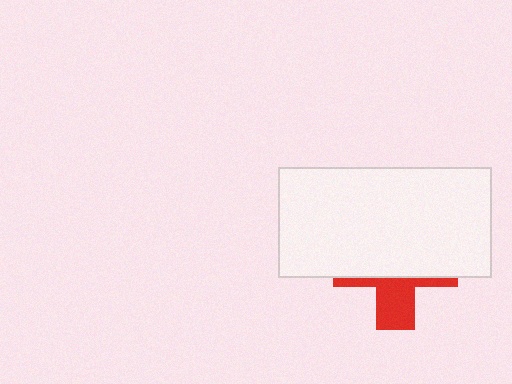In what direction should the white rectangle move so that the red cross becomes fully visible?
The white rectangle should move up. That is the shortest direction to clear the overlap and leave the red cross fully visible.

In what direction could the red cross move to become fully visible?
The red cross could move down. That would shift it out from behind the white rectangle entirely.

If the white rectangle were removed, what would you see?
You would see the complete red cross.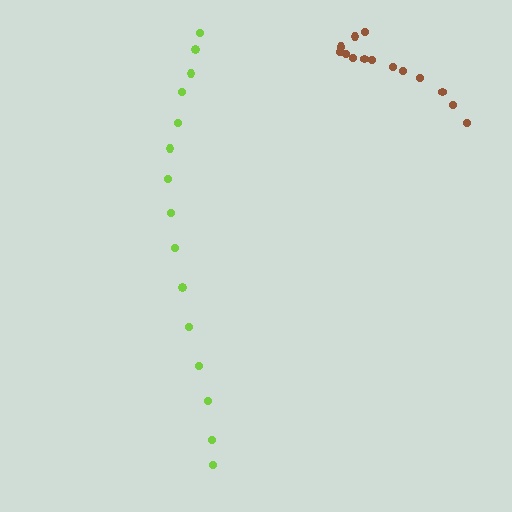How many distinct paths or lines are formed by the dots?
There are 2 distinct paths.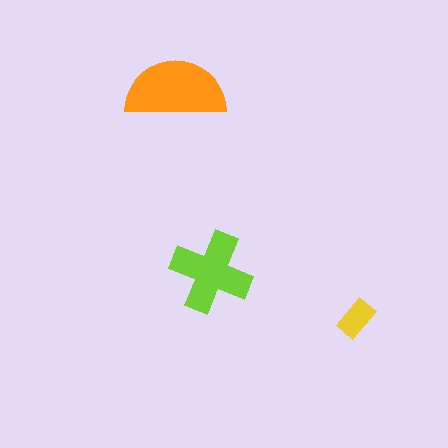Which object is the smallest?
The yellow rectangle.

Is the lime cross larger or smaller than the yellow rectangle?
Larger.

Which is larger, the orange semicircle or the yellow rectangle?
The orange semicircle.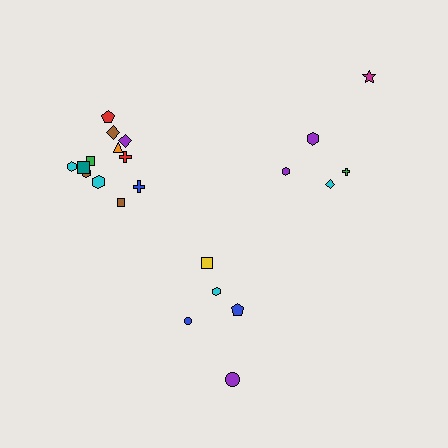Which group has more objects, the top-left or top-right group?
The top-left group.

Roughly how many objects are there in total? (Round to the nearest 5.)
Roughly 20 objects in total.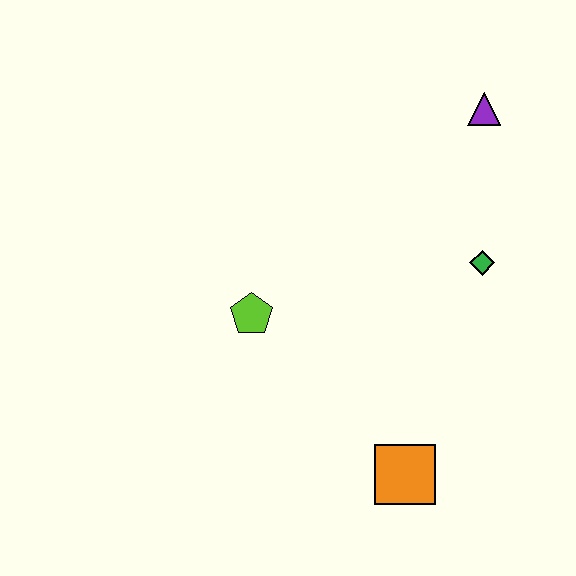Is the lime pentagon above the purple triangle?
No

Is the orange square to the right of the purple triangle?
No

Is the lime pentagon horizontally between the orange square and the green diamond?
No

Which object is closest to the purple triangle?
The green diamond is closest to the purple triangle.